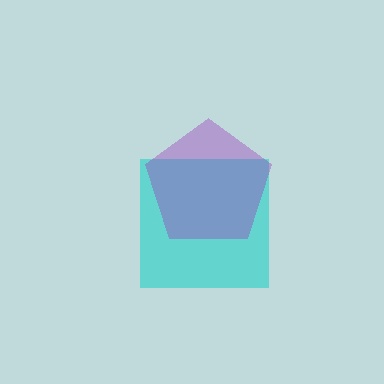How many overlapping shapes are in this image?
There are 2 overlapping shapes in the image.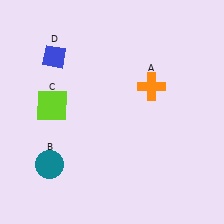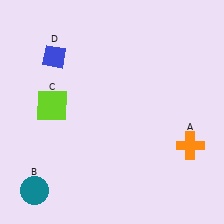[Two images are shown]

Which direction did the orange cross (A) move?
The orange cross (A) moved down.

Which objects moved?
The objects that moved are: the orange cross (A), the teal circle (B).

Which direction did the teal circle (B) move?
The teal circle (B) moved down.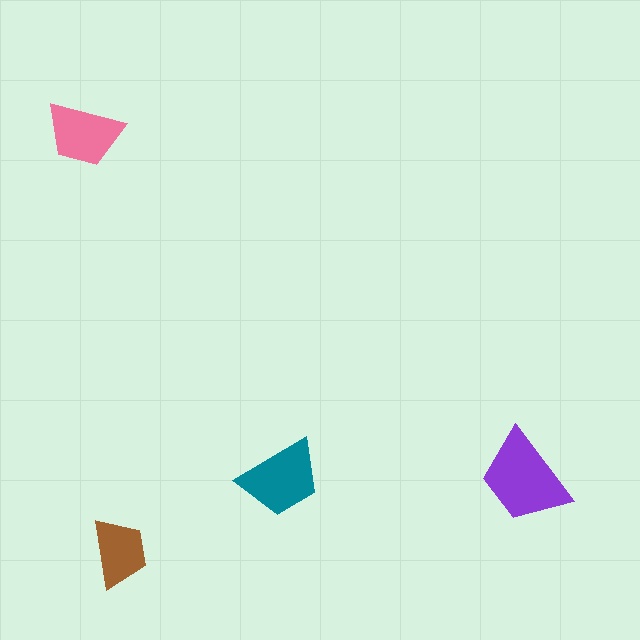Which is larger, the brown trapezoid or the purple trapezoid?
The purple one.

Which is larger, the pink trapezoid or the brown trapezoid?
The pink one.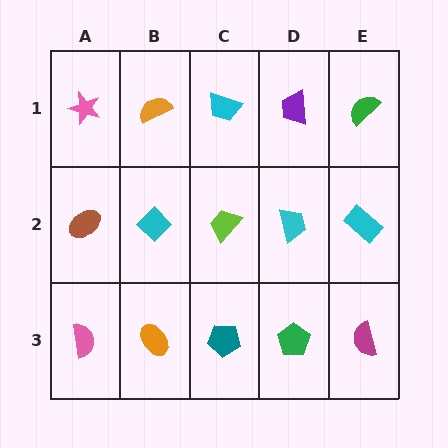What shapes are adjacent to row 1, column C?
A lime trapezoid (row 2, column C), an orange semicircle (row 1, column B), a purple trapezoid (row 1, column D).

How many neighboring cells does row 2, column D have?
4.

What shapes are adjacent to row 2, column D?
A purple trapezoid (row 1, column D), a green pentagon (row 3, column D), a lime trapezoid (row 2, column C), a cyan rectangle (row 2, column E).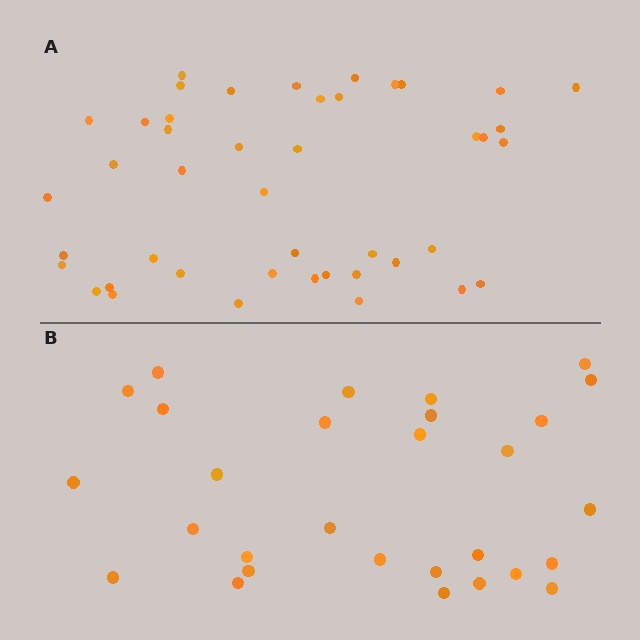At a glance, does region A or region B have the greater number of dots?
Region A (the top region) has more dots.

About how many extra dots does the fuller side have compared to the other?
Region A has approximately 15 more dots than region B.